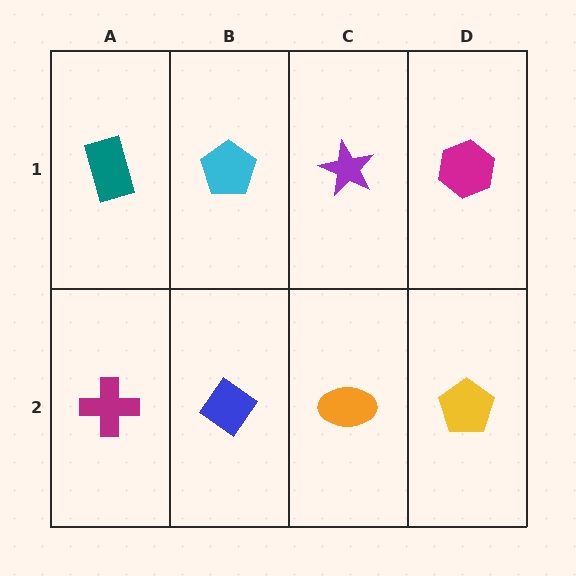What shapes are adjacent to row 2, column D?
A magenta hexagon (row 1, column D), an orange ellipse (row 2, column C).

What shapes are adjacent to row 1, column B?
A blue diamond (row 2, column B), a teal rectangle (row 1, column A), a purple star (row 1, column C).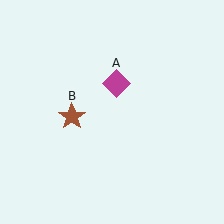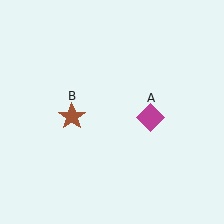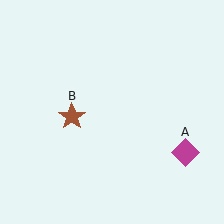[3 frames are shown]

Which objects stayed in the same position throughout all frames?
Brown star (object B) remained stationary.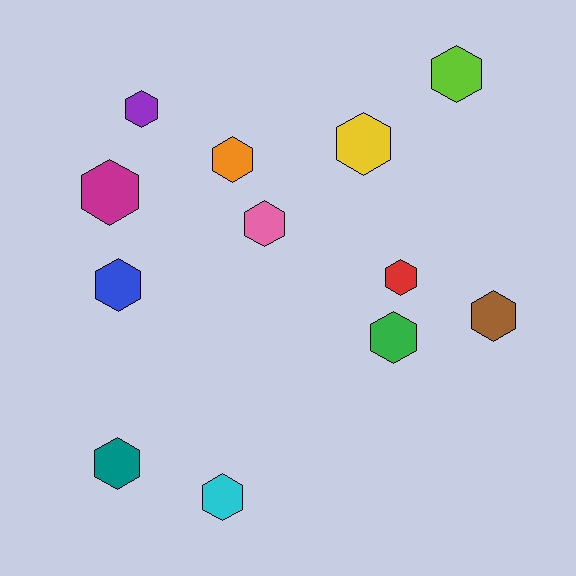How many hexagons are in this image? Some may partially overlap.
There are 12 hexagons.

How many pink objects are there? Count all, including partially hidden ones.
There is 1 pink object.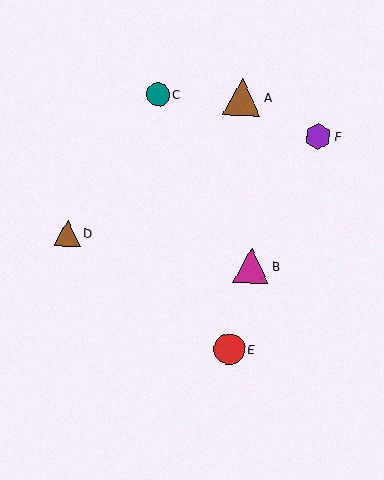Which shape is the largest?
The brown triangle (labeled A) is the largest.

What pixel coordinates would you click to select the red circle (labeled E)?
Click at (229, 349) to select the red circle E.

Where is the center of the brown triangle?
The center of the brown triangle is at (242, 97).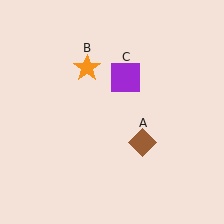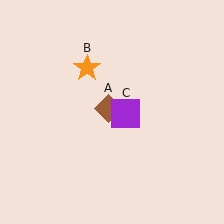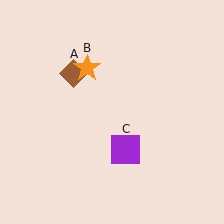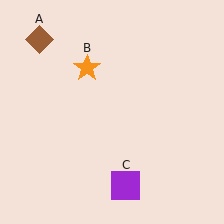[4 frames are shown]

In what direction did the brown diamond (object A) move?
The brown diamond (object A) moved up and to the left.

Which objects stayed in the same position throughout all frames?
Orange star (object B) remained stationary.